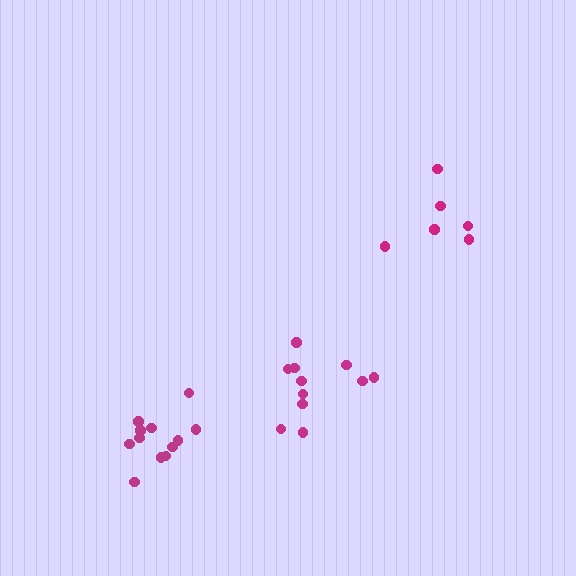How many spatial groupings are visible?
There are 3 spatial groupings.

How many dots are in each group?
Group 1: 6 dots, Group 2: 12 dots, Group 3: 11 dots (29 total).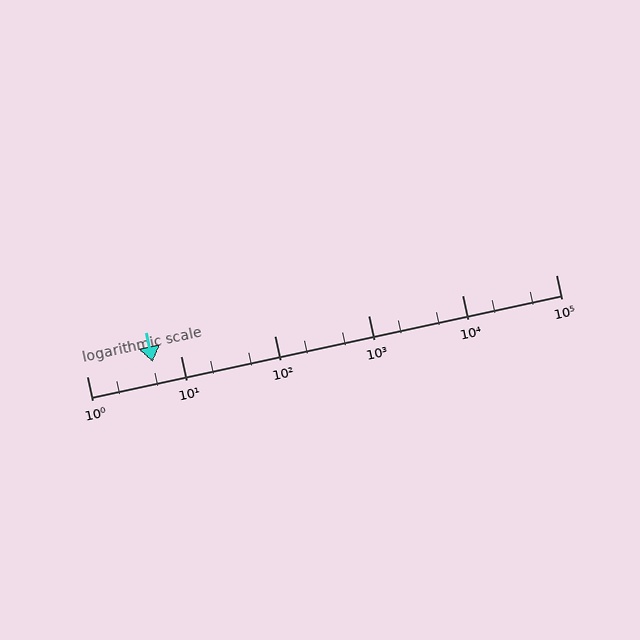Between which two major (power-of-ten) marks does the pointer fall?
The pointer is between 1 and 10.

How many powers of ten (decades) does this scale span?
The scale spans 5 decades, from 1 to 100000.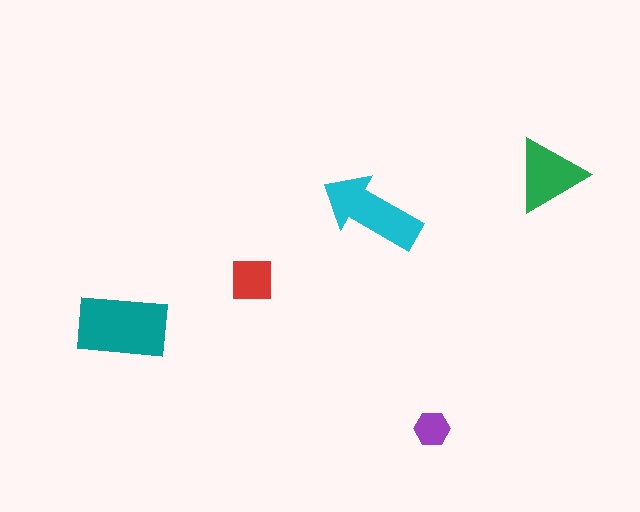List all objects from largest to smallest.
The teal rectangle, the cyan arrow, the green triangle, the red square, the purple hexagon.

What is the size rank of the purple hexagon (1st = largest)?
5th.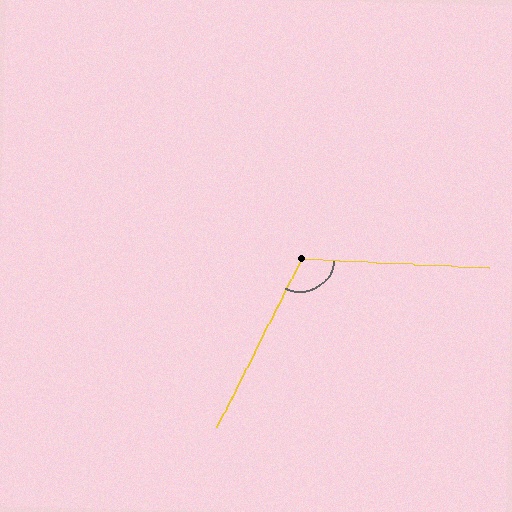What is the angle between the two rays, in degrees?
Approximately 114 degrees.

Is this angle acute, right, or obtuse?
It is obtuse.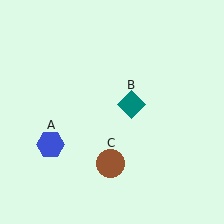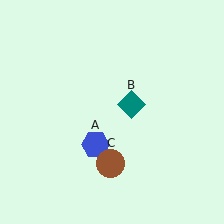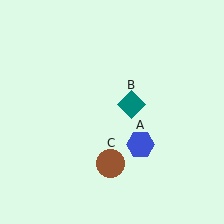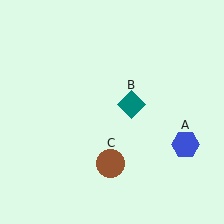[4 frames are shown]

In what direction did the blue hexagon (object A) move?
The blue hexagon (object A) moved right.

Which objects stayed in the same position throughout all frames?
Teal diamond (object B) and brown circle (object C) remained stationary.